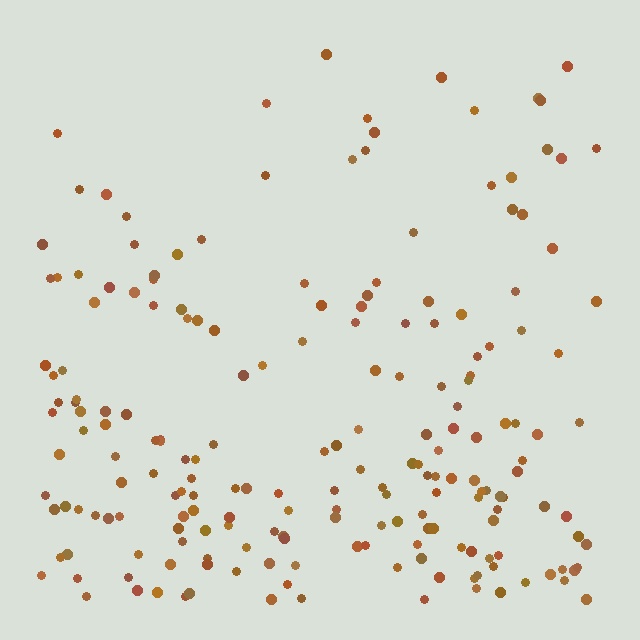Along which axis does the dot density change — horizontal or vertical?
Vertical.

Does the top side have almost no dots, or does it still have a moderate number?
Still a moderate number, just noticeably fewer than the bottom.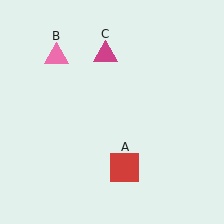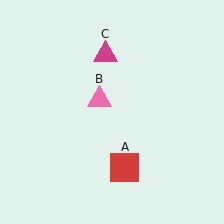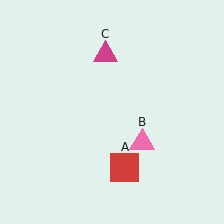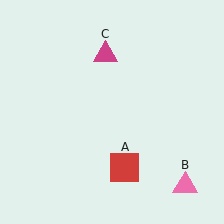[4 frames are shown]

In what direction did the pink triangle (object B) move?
The pink triangle (object B) moved down and to the right.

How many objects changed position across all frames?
1 object changed position: pink triangle (object B).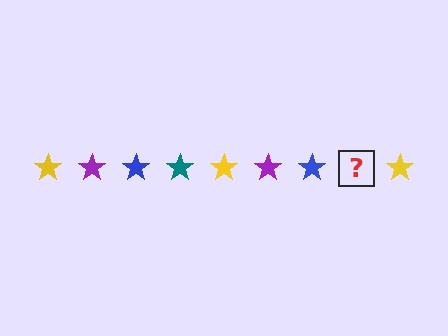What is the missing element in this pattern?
The missing element is a teal star.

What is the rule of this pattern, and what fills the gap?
The rule is that the pattern cycles through yellow, purple, blue, teal stars. The gap should be filled with a teal star.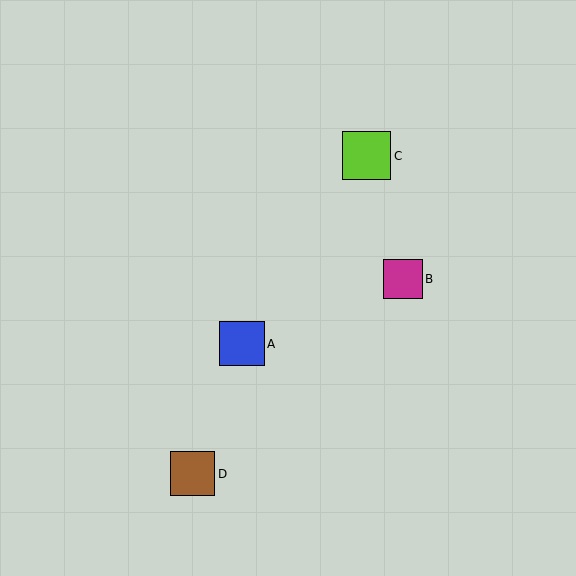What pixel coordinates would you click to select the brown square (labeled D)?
Click at (193, 474) to select the brown square D.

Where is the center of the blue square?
The center of the blue square is at (242, 344).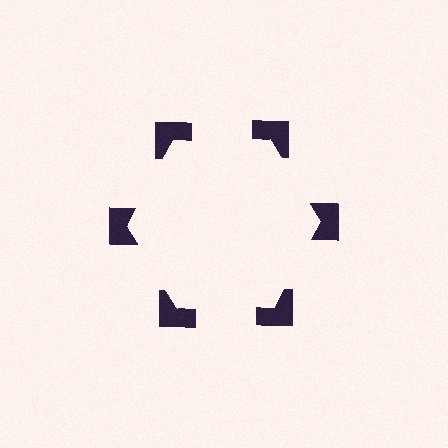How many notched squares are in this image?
There are 6 — one at each vertex of the illusory hexagon.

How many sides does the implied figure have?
6 sides.